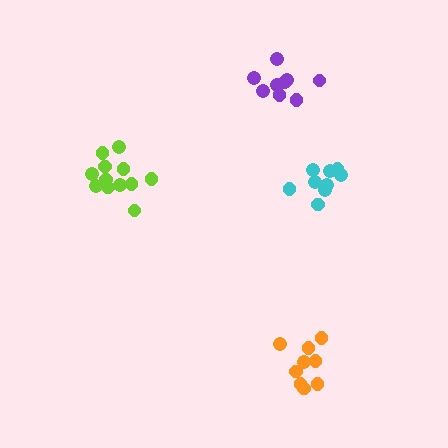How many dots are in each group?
Group 1: 9 dots, Group 2: 9 dots, Group 3: 12 dots, Group 4: 10 dots (40 total).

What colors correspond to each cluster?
The clusters are colored: cyan, orange, lime, purple.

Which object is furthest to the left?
The lime cluster is leftmost.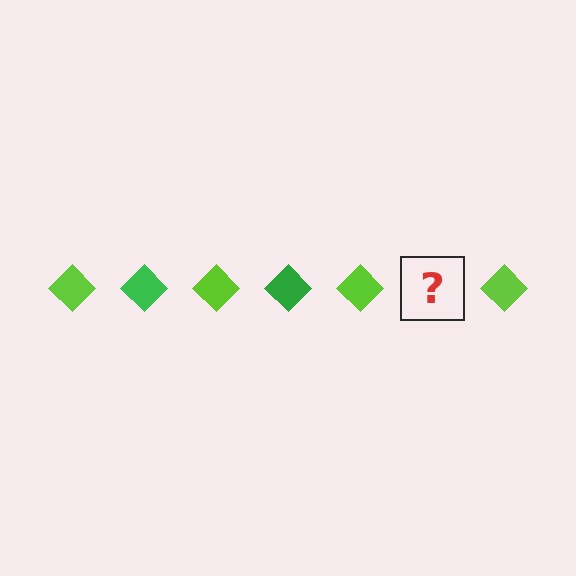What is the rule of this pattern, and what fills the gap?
The rule is that the pattern cycles through lime, green diamonds. The gap should be filled with a green diamond.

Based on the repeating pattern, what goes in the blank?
The blank should be a green diamond.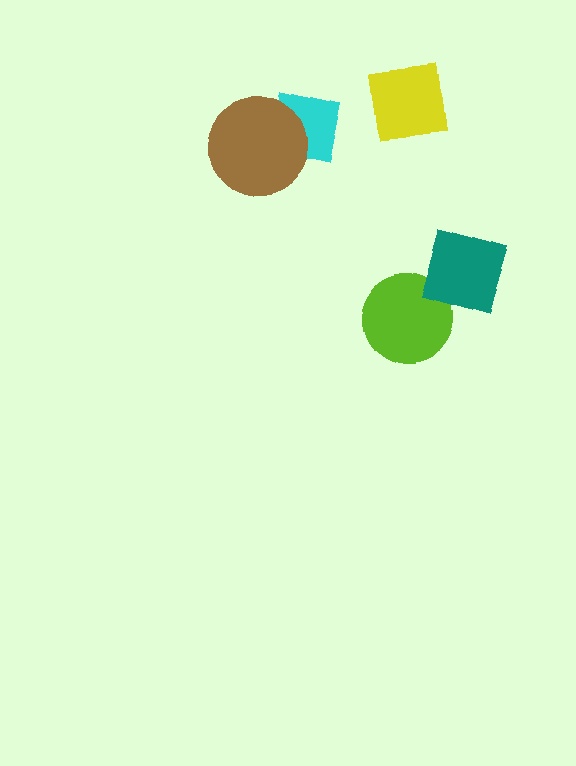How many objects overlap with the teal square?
0 objects overlap with the teal square.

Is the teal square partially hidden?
No, no other shape covers it.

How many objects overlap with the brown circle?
1 object overlaps with the brown circle.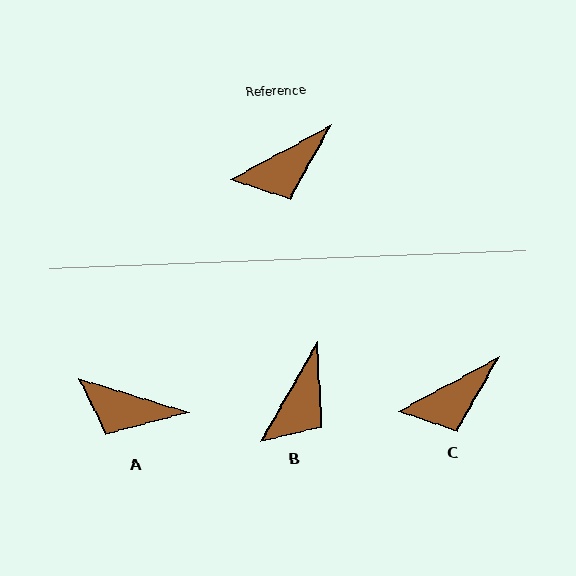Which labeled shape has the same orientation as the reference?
C.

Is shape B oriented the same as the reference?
No, it is off by about 32 degrees.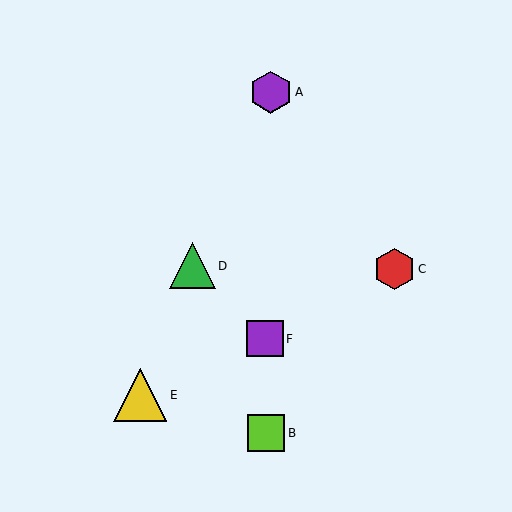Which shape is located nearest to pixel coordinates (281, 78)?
The purple hexagon (labeled A) at (271, 92) is nearest to that location.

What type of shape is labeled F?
Shape F is a purple square.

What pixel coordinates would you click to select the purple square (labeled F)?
Click at (265, 339) to select the purple square F.